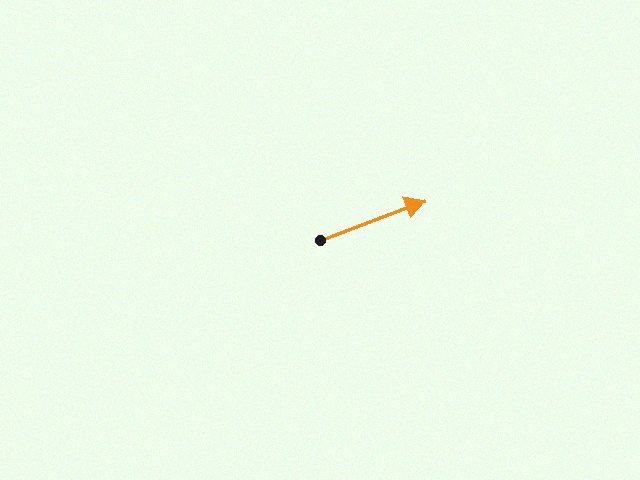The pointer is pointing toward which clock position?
Roughly 2 o'clock.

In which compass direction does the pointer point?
East.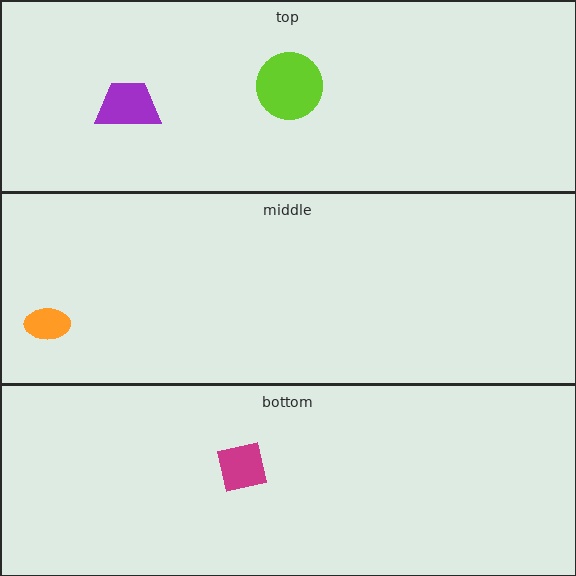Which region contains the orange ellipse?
The middle region.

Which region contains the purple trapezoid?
The top region.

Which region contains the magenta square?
The bottom region.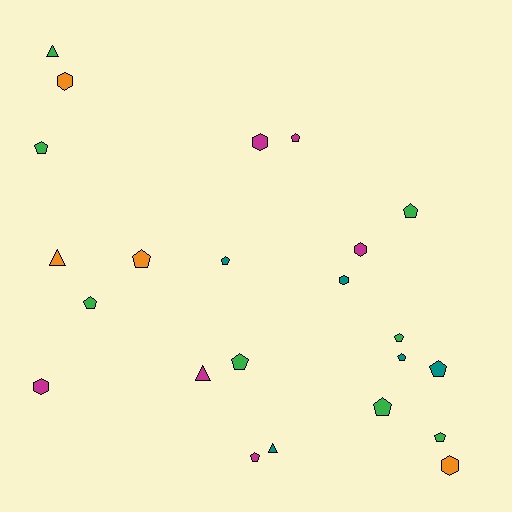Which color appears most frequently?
Green, with 8 objects.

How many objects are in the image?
There are 23 objects.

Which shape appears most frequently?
Pentagon, with 13 objects.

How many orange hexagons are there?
There are 2 orange hexagons.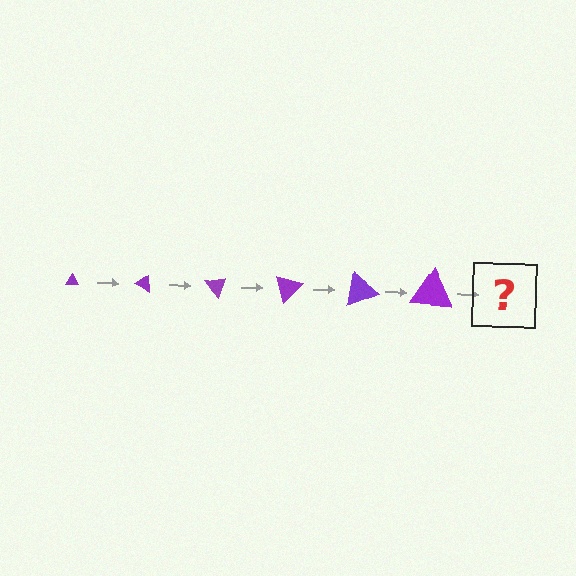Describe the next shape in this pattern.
It should be a triangle, larger than the previous one and rotated 150 degrees from the start.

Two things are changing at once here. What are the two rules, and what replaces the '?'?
The two rules are that the triangle grows larger each step and it rotates 25 degrees each step. The '?' should be a triangle, larger than the previous one and rotated 150 degrees from the start.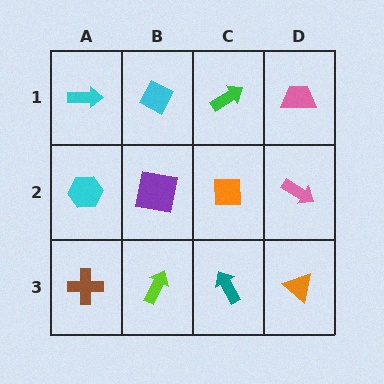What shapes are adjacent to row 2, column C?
A green arrow (row 1, column C), a teal arrow (row 3, column C), a purple square (row 2, column B), a pink arrow (row 2, column D).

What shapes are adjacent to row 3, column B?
A purple square (row 2, column B), a brown cross (row 3, column A), a teal arrow (row 3, column C).